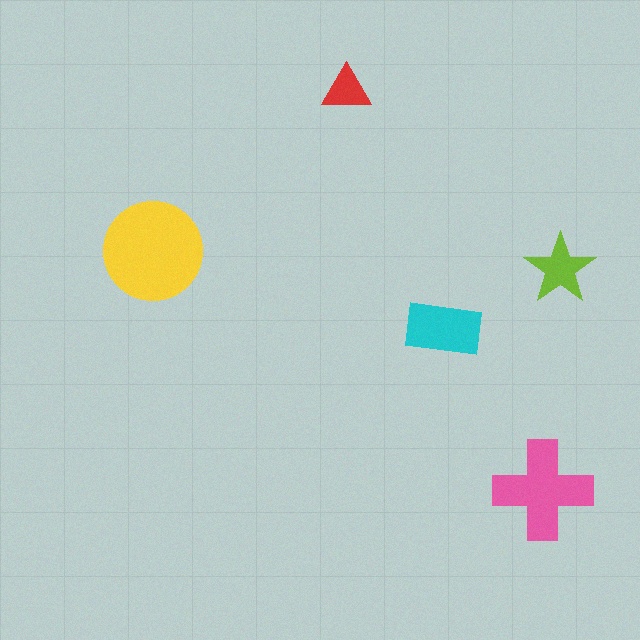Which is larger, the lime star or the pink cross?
The pink cross.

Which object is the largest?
The yellow circle.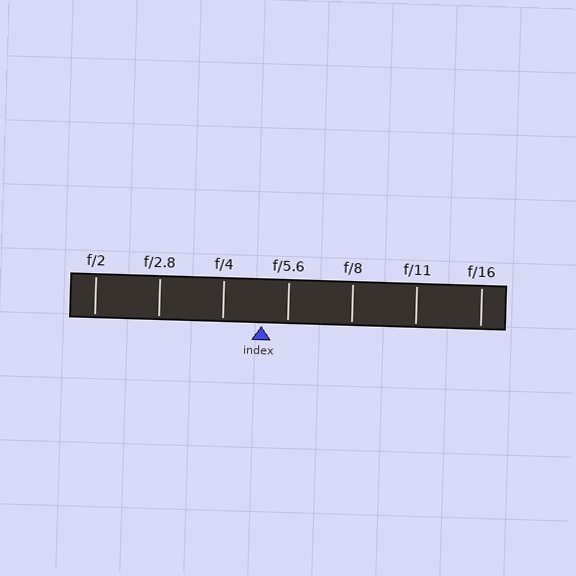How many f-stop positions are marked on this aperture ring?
There are 7 f-stop positions marked.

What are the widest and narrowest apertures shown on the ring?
The widest aperture shown is f/2 and the narrowest is f/16.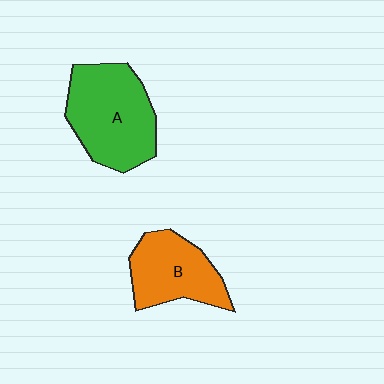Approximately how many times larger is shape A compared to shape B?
Approximately 1.4 times.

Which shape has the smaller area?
Shape B (orange).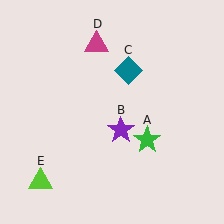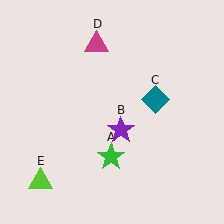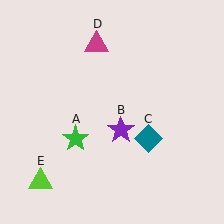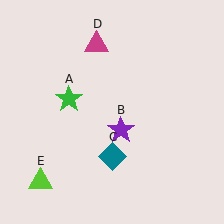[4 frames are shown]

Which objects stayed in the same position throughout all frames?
Purple star (object B) and magenta triangle (object D) and lime triangle (object E) remained stationary.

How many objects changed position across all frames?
2 objects changed position: green star (object A), teal diamond (object C).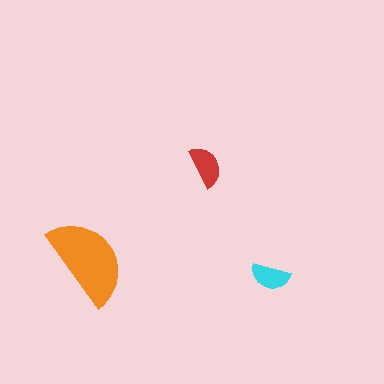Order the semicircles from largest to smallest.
the orange one, the red one, the cyan one.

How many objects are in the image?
There are 3 objects in the image.